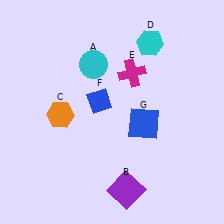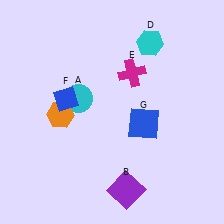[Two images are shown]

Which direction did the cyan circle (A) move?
The cyan circle (A) moved down.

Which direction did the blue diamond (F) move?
The blue diamond (F) moved left.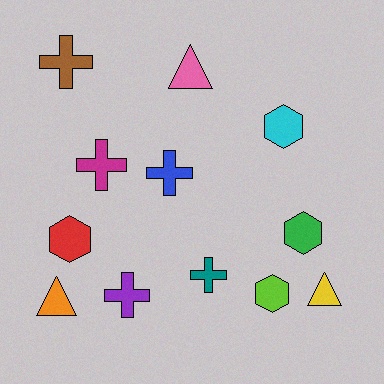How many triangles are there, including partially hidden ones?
There are 3 triangles.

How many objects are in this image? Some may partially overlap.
There are 12 objects.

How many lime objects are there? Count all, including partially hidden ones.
There is 1 lime object.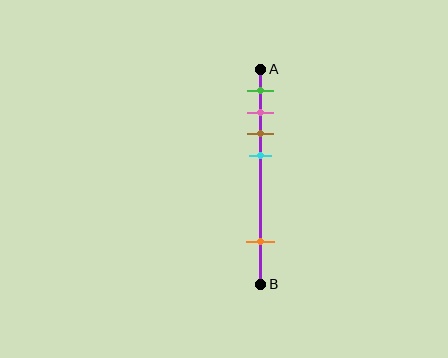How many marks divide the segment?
There are 5 marks dividing the segment.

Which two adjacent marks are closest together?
The pink and brown marks are the closest adjacent pair.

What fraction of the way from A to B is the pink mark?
The pink mark is approximately 20% (0.2) of the way from A to B.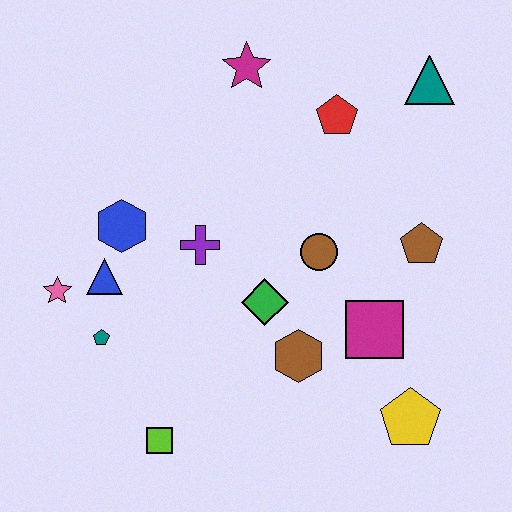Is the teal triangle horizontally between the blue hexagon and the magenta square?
No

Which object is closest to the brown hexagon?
The green diamond is closest to the brown hexagon.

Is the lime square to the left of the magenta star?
Yes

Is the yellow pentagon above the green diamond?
No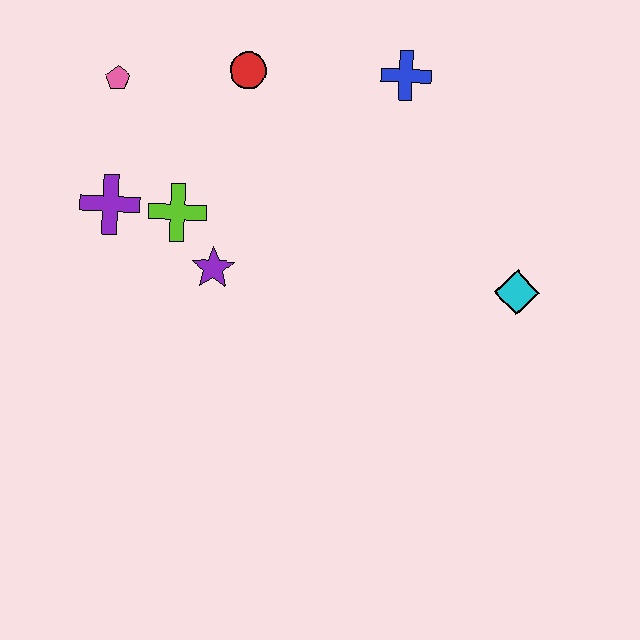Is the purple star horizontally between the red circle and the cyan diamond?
No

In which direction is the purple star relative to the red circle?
The purple star is below the red circle.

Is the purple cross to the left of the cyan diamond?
Yes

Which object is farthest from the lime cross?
The cyan diamond is farthest from the lime cross.